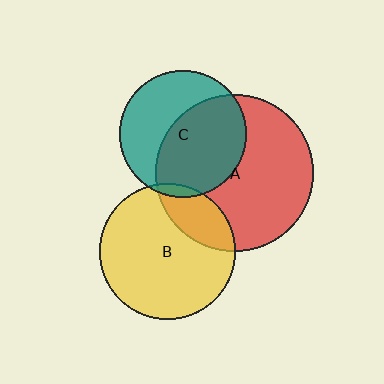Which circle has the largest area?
Circle A (red).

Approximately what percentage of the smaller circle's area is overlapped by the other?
Approximately 20%.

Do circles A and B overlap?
Yes.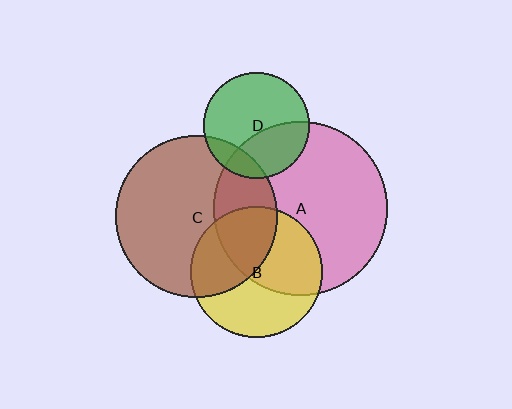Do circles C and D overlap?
Yes.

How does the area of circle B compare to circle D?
Approximately 1.5 times.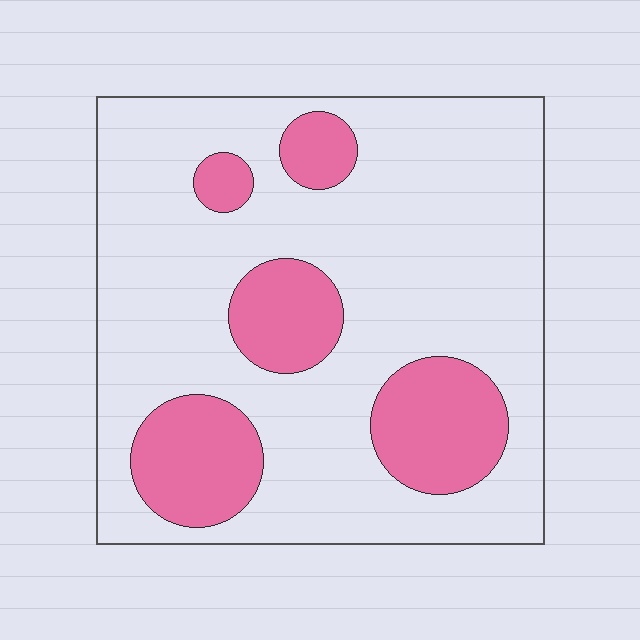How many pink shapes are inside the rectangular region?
5.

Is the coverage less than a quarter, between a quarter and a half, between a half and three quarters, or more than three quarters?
Less than a quarter.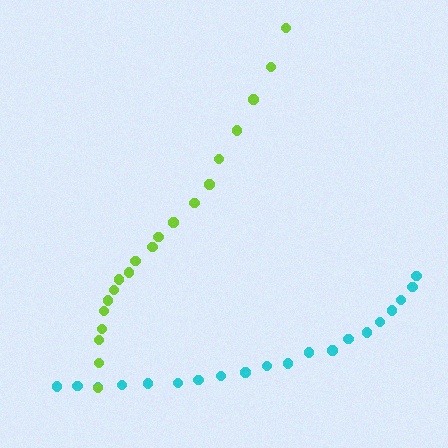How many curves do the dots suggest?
There are 2 distinct paths.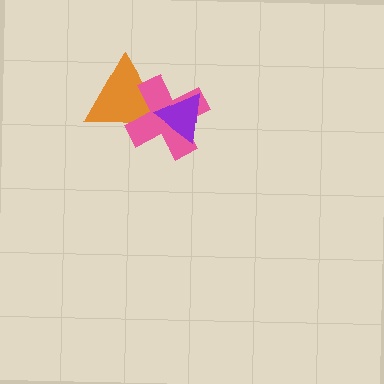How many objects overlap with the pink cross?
2 objects overlap with the pink cross.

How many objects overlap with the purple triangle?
2 objects overlap with the purple triangle.